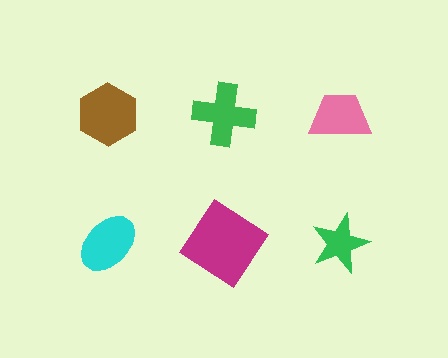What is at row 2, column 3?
A green star.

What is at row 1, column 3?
A pink trapezoid.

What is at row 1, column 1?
A brown hexagon.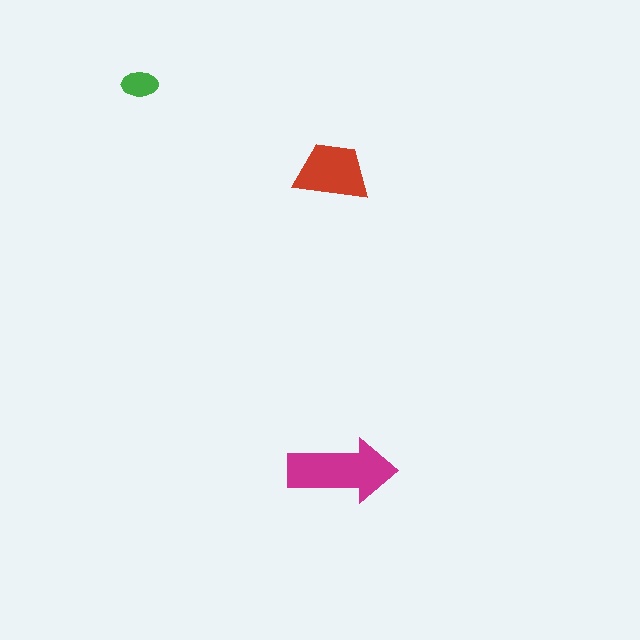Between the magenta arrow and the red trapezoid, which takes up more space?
The magenta arrow.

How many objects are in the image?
There are 3 objects in the image.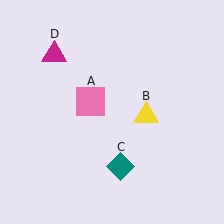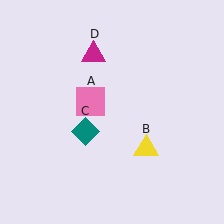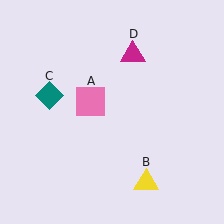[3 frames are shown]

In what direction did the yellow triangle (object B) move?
The yellow triangle (object B) moved down.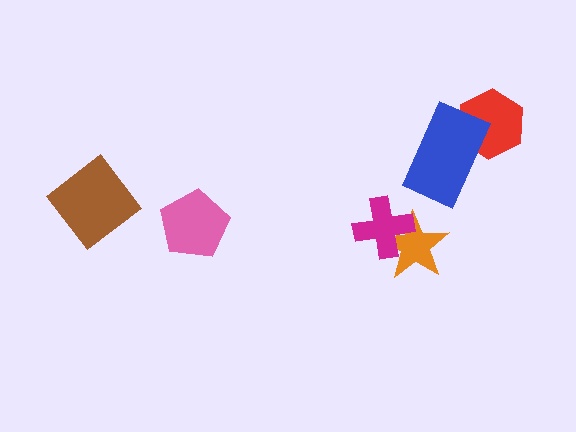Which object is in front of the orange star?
The magenta cross is in front of the orange star.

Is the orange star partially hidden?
Yes, it is partially covered by another shape.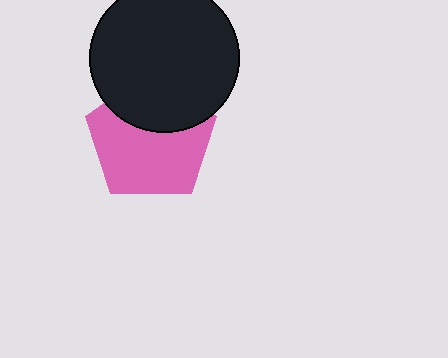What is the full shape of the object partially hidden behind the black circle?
The partially hidden object is a pink pentagon.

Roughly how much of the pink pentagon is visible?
Most of it is visible (roughly 65%).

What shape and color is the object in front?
The object in front is a black circle.